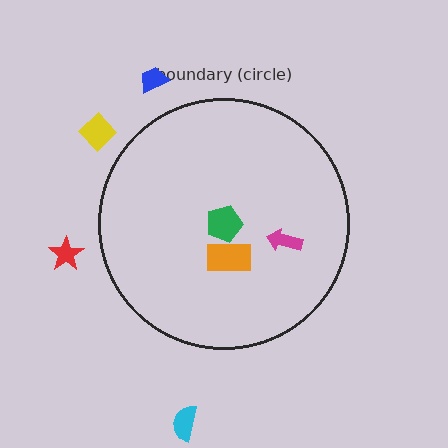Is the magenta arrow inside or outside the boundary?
Inside.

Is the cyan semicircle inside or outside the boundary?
Outside.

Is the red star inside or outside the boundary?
Outside.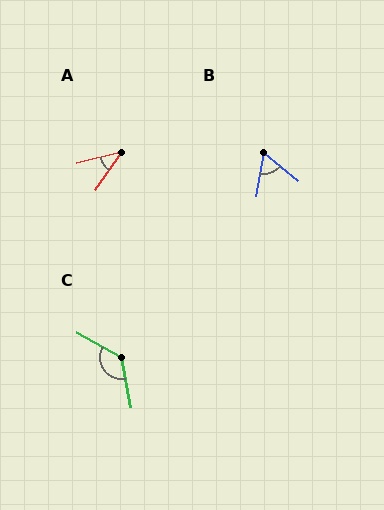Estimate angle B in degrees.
Approximately 61 degrees.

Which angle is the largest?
C, at approximately 130 degrees.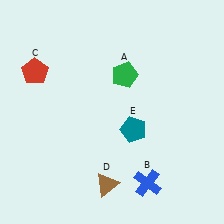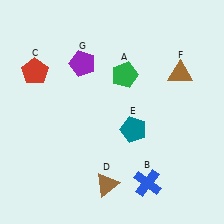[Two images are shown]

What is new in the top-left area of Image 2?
A purple pentagon (G) was added in the top-left area of Image 2.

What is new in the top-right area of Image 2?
A brown triangle (F) was added in the top-right area of Image 2.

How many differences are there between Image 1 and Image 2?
There are 2 differences between the two images.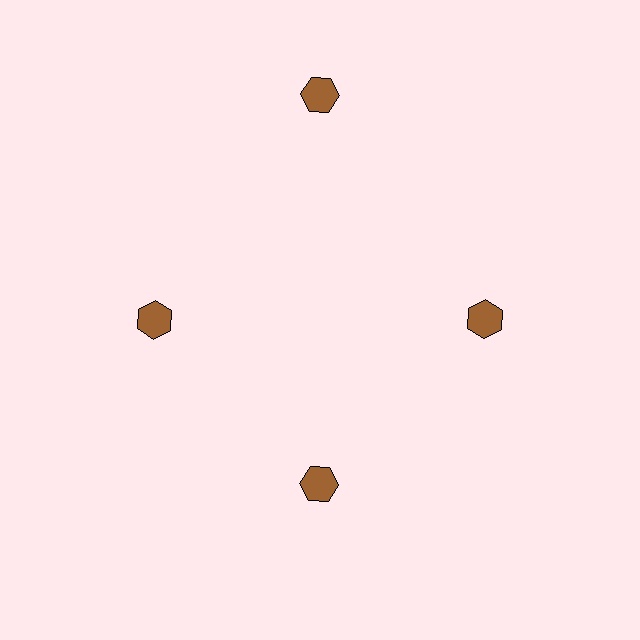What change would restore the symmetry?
The symmetry would be restored by moving it inward, back onto the ring so that all 4 hexagons sit at equal angles and equal distance from the center.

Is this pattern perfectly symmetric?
No. The 4 brown hexagons are arranged in a ring, but one element near the 12 o'clock position is pushed outward from the center, breaking the 4-fold rotational symmetry.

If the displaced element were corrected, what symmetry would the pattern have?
It would have 4-fold rotational symmetry — the pattern would map onto itself every 90 degrees.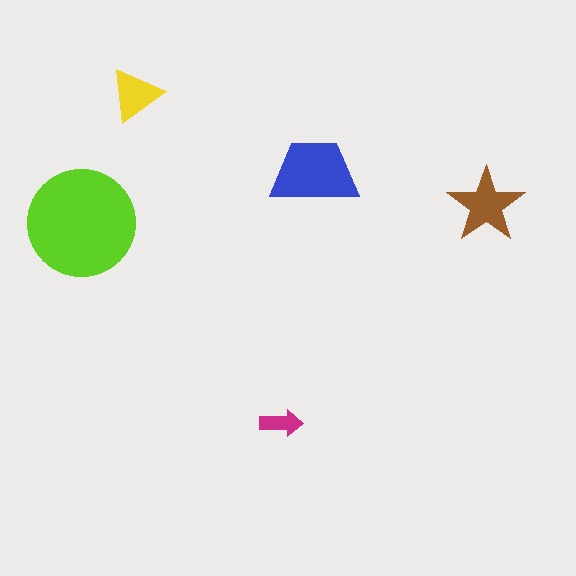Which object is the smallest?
The magenta arrow.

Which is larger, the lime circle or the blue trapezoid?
The lime circle.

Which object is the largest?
The lime circle.